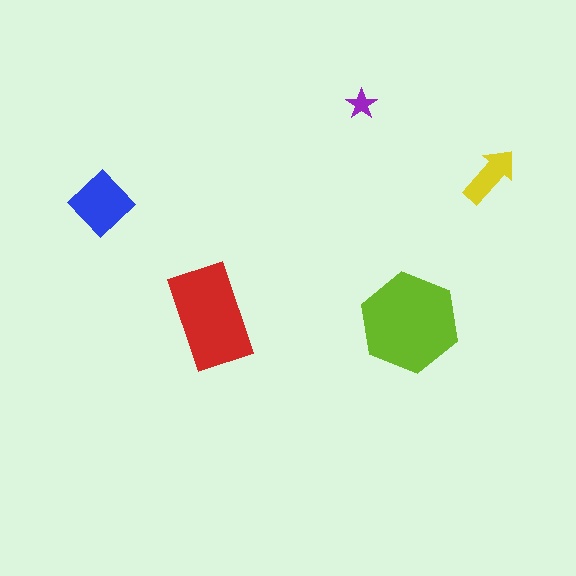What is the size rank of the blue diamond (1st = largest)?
3rd.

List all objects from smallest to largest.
The purple star, the yellow arrow, the blue diamond, the red rectangle, the lime hexagon.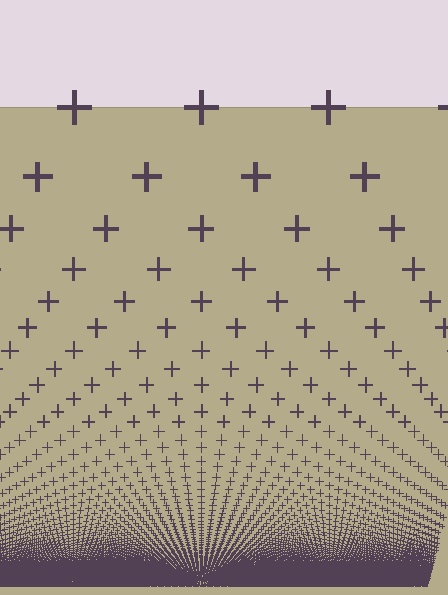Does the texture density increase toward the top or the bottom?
Density increases toward the bottom.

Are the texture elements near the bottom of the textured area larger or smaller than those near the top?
Smaller. The gradient is inverted — elements near the bottom are smaller and denser.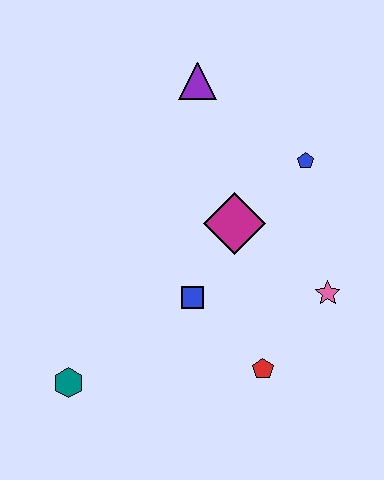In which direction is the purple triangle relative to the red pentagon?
The purple triangle is above the red pentagon.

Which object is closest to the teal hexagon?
The blue square is closest to the teal hexagon.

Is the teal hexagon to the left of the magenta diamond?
Yes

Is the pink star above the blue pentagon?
No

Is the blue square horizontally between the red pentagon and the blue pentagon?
No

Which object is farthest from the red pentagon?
The purple triangle is farthest from the red pentagon.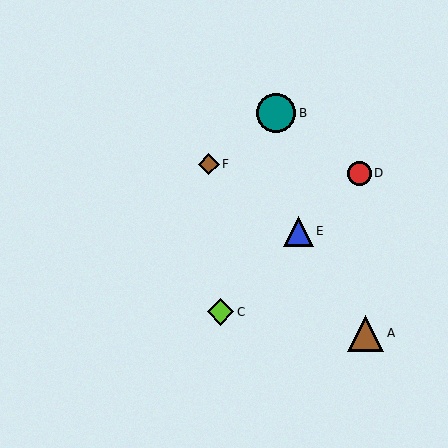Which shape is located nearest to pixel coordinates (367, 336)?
The brown triangle (labeled A) at (366, 333) is nearest to that location.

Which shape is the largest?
The teal circle (labeled B) is the largest.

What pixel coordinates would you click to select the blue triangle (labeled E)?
Click at (298, 231) to select the blue triangle E.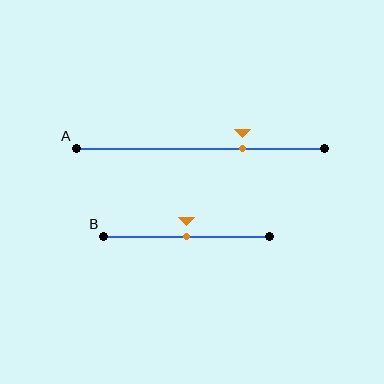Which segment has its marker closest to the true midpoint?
Segment B has its marker closest to the true midpoint.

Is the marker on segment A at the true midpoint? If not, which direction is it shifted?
No, the marker on segment A is shifted to the right by about 17% of the segment length.